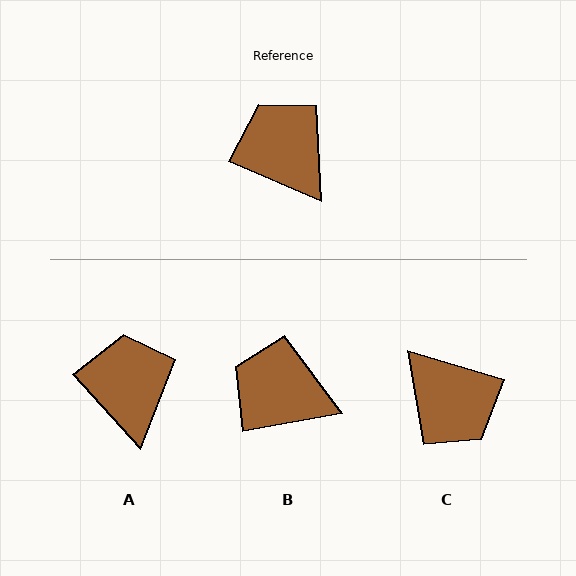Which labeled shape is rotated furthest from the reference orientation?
C, about 173 degrees away.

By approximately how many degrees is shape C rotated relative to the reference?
Approximately 173 degrees clockwise.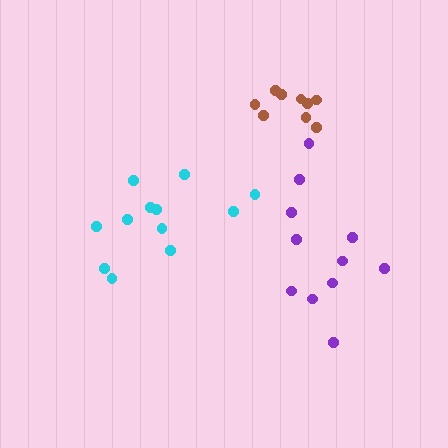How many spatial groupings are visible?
There are 3 spatial groupings.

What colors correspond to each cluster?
The clusters are colored: cyan, purple, brown.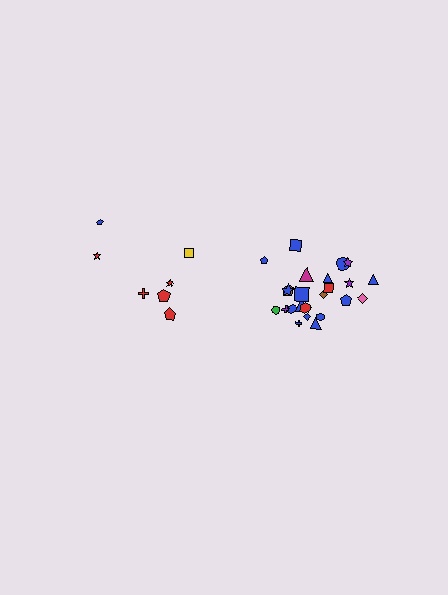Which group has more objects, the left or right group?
The right group.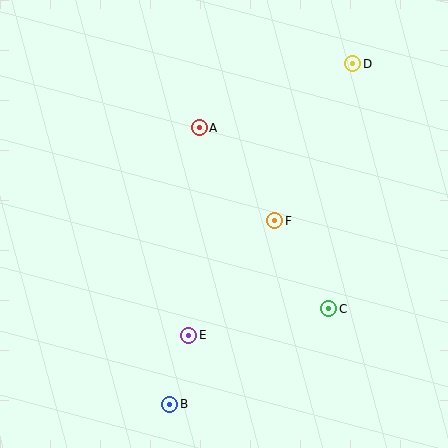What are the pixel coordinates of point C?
Point C is at (329, 309).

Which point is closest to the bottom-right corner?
Point C is closest to the bottom-right corner.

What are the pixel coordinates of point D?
Point D is at (353, 64).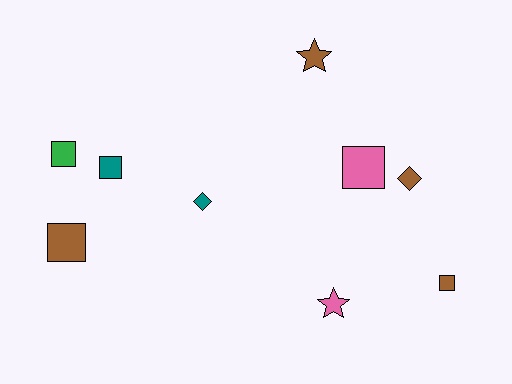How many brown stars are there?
There is 1 brown star.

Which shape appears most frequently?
Square, with 5 objects.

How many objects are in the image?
There are 9 objects.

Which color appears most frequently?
Brown, with 4 objects.